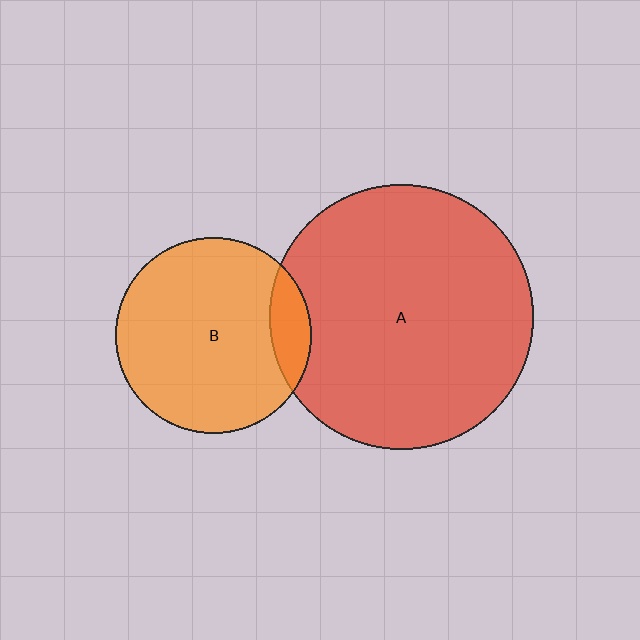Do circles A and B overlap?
Yes.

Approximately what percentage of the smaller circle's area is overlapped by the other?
Approximately 10%.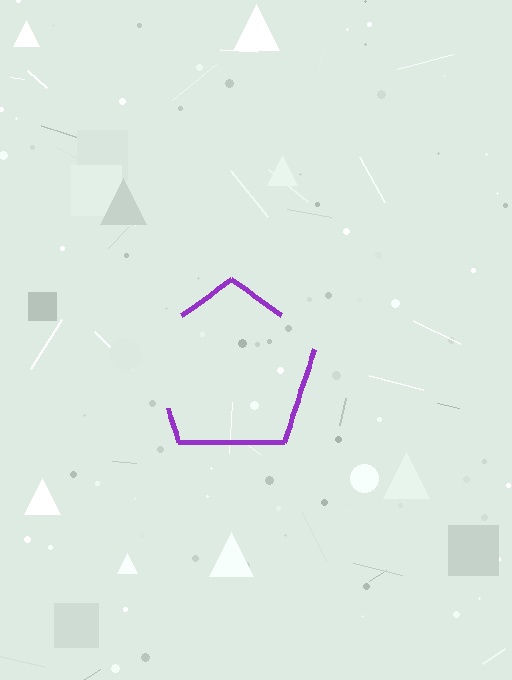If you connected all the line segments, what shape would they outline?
They would outline a pentagon.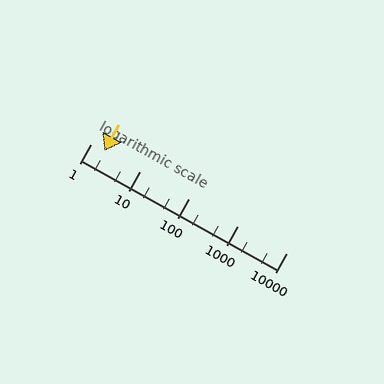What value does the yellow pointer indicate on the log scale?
The pointer indicates approximately 1.9.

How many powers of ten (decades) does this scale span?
The scale spans 4 decades, from 1 to 10000.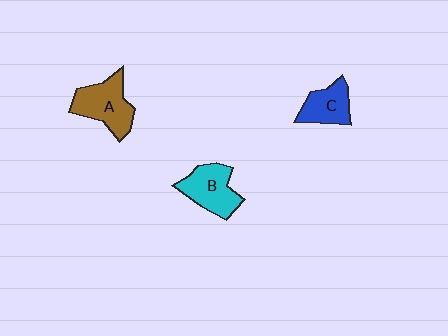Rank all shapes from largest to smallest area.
From largest to smallest: A (brown), B (cyan), C (blue).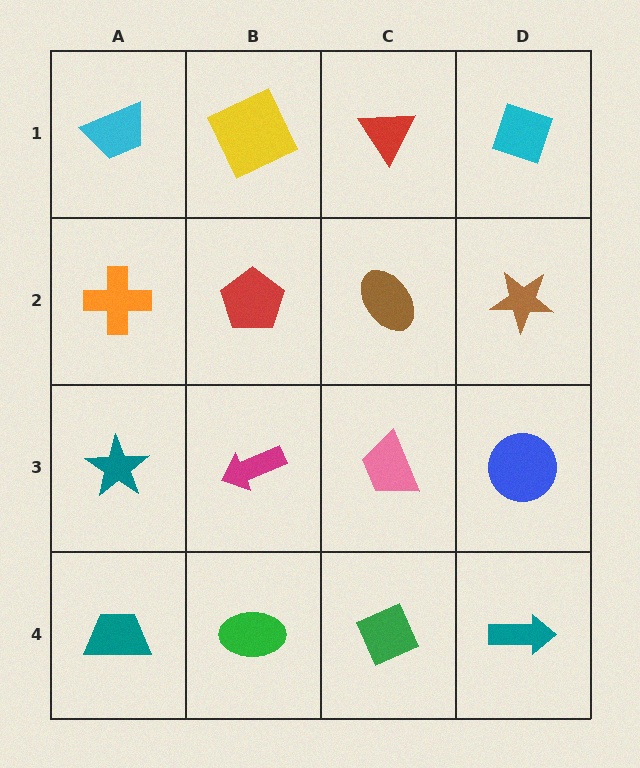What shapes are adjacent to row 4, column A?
A teal star (row 3, column A), a green ellipse (row 4, column B).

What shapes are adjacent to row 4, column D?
A blue circle (row 3, column D), a green diamond (row 4, column C).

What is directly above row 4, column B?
A magenta arrow.